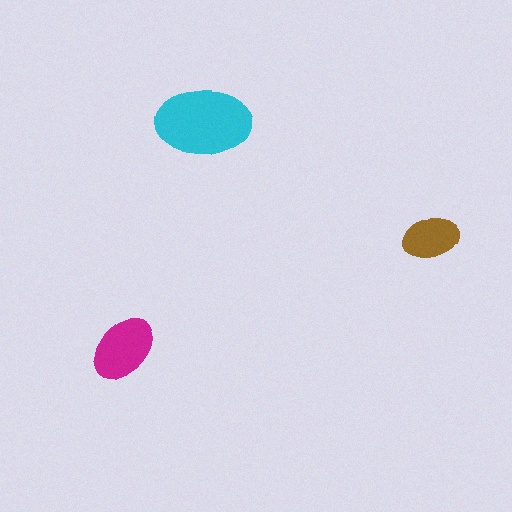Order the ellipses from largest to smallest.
the cyan one, the magenta one, the brown one.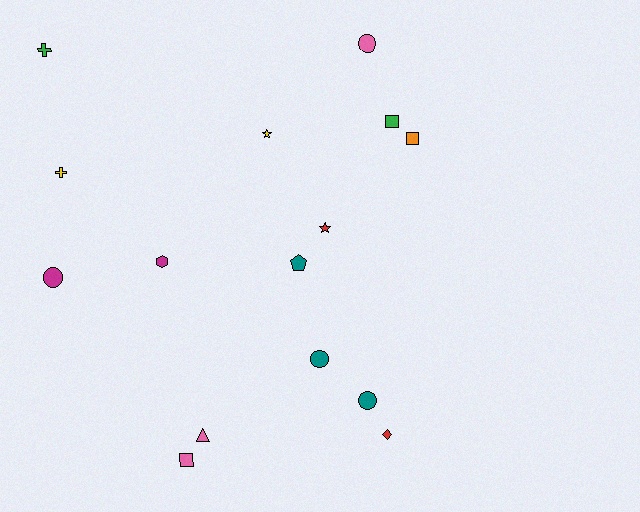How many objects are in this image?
There are 15 objects.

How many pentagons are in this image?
There is 1 pentagon.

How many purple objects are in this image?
There are no purple objects.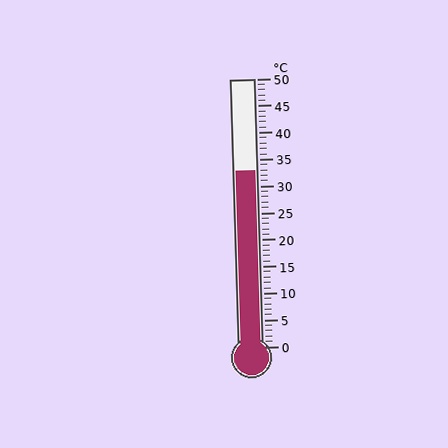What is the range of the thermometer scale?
The thermometer scale ranges from 0°C to 50°C.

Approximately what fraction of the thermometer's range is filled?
The thermometer is filled to approximately 65% of its range.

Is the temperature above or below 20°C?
The temperature is above 20°C.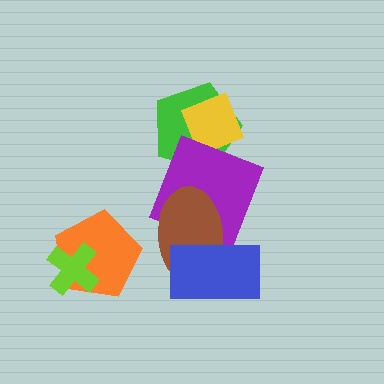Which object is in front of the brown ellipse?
The blue rectangle is in front of the brown ellipse.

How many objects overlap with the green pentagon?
2 objects overlap with the green pentagon.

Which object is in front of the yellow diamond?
The purple square is in front of the yellow diamond.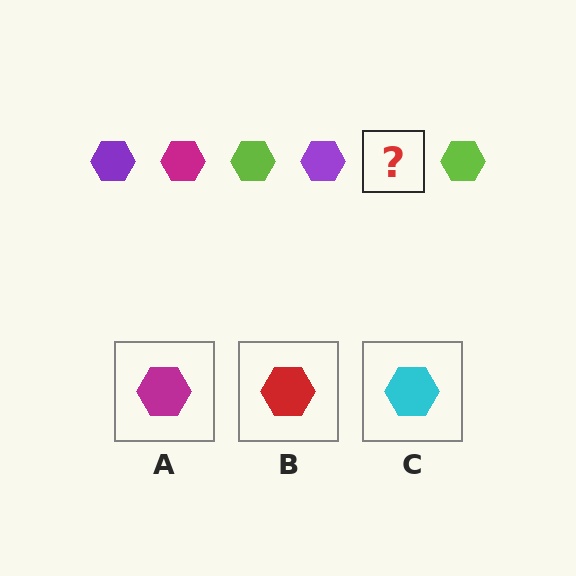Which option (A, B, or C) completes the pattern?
A.